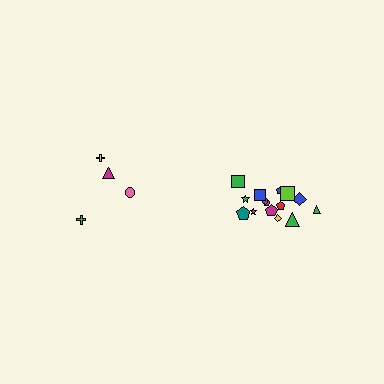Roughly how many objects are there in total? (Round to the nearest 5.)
Roughly 20 objects in total.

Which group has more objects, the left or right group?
The right group.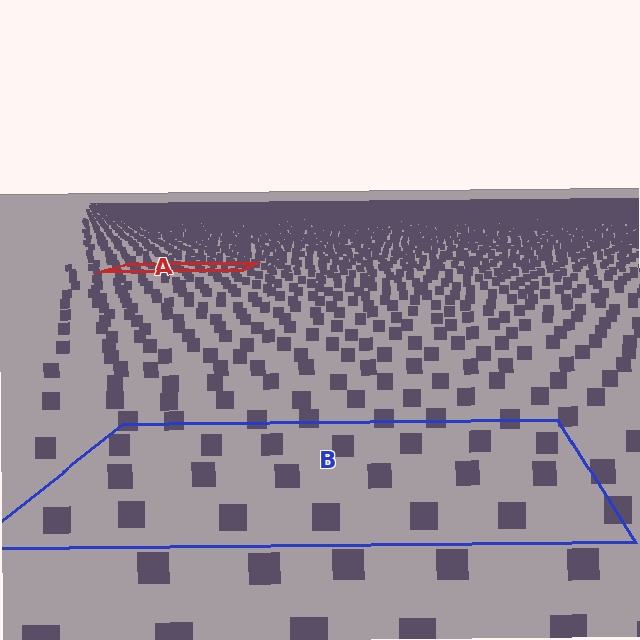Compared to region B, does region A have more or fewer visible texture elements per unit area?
Region A has more texture elements per unit area — they are packed more densely because it is farther away.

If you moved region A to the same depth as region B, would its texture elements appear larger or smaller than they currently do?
They would appear larger. At a closer depth, the same texture elements are projected at a bigger on-screen size.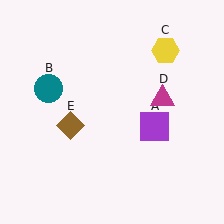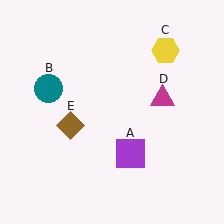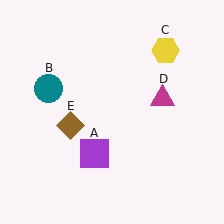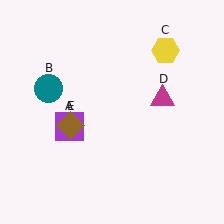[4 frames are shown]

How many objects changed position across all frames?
1 object changed position: purple square (object A).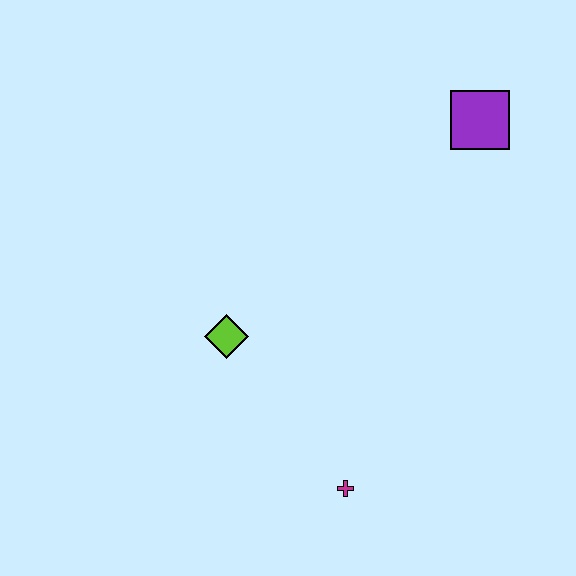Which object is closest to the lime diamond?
The magenta cross is closest to the lime diamond.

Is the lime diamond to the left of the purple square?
Yes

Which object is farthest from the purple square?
The magenta cross is farthest from the purple square.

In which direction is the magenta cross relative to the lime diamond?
The magenta cross is below the lime diamond.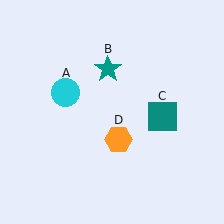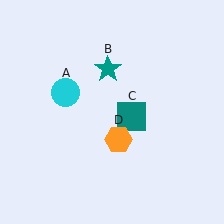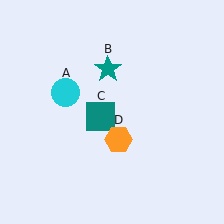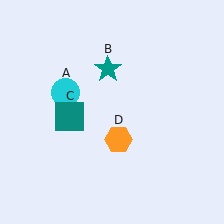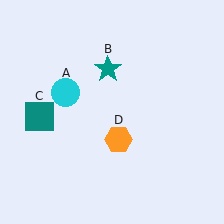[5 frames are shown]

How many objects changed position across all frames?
1 object changed position: teal square (object C).